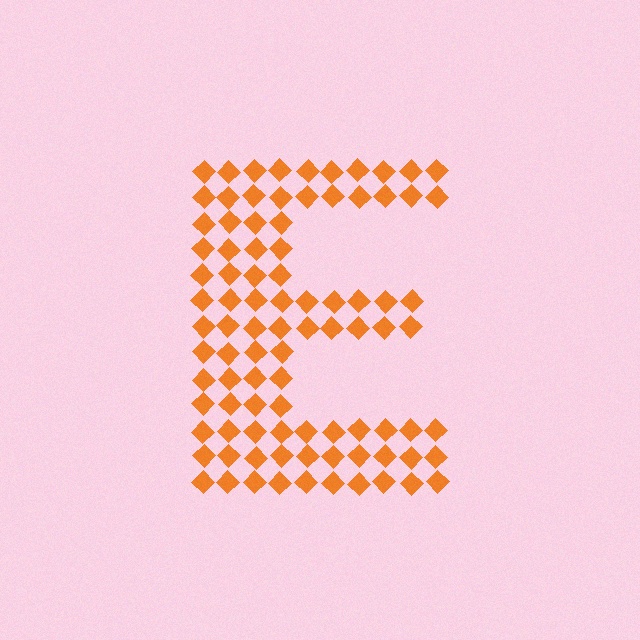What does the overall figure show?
The overall figure shows the letter E.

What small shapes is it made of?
It is made of small diamonds.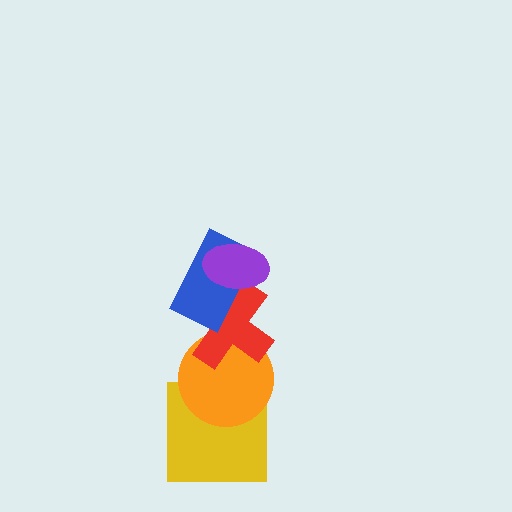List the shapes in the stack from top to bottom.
From top to bottom: the purple ellipse, the blue rectangle, the red cross, the orange circle, the yellow square.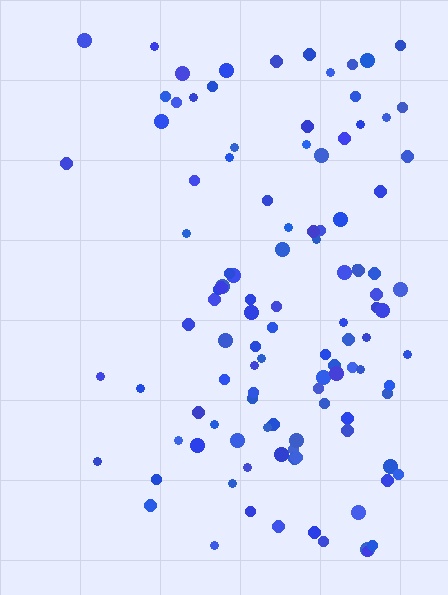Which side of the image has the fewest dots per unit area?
The left.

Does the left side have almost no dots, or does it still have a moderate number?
Still a moderate number, just noticeably fewer than the right.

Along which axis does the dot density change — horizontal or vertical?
Horizontal.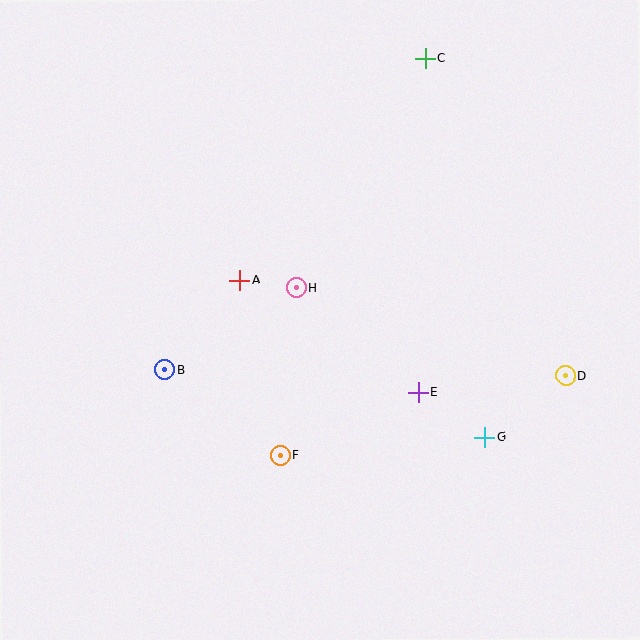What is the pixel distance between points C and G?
The distance between C and G is 383 pixels.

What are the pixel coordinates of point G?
Point G is at (485, 437).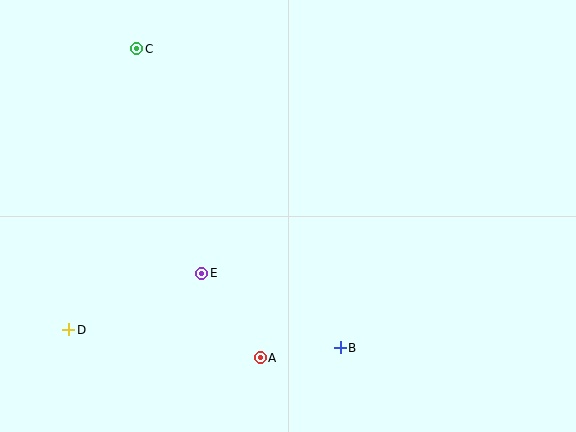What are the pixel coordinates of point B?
Point B is at (340, 348).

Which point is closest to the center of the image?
Point E at (202, 273) is closest to the center.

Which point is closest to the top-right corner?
Point B is closest to the top-right corner.